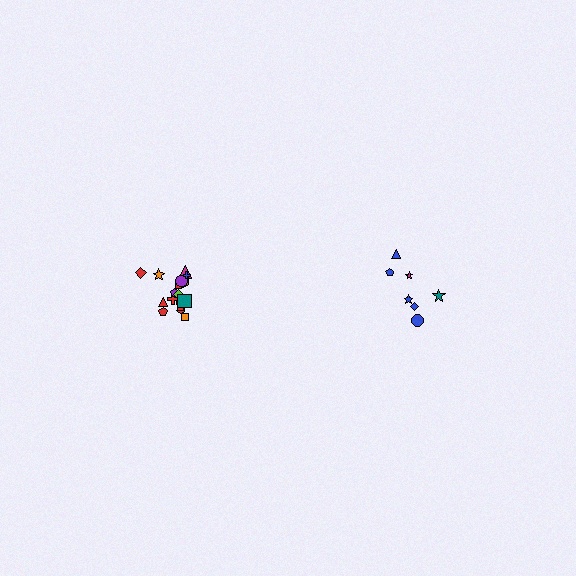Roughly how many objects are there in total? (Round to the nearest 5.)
Roughly 25 objects in total.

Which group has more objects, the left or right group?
The left group.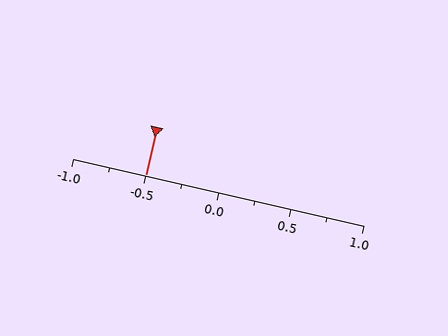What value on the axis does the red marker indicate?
The marker indicates approximately -0.5.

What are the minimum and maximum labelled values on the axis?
The axis runs from -1.0 to 1.0.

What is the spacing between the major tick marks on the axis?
The major ticks are spaced 0.5 apart.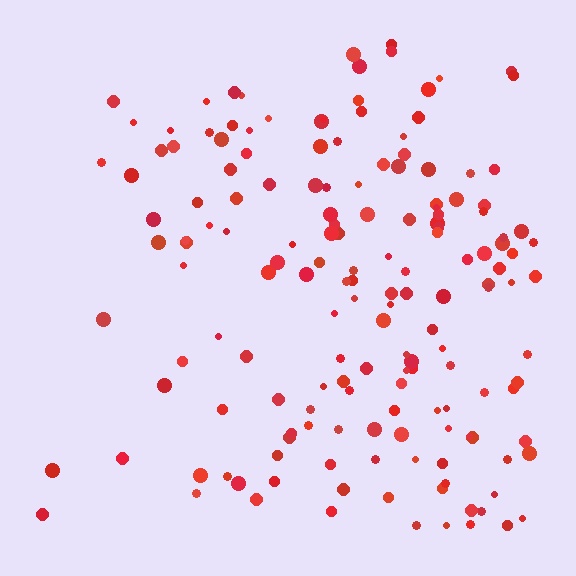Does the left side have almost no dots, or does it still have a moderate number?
Still a moderate number, just noticeably fewer than the right.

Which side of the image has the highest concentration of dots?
The right.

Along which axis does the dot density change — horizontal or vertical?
Horizontal.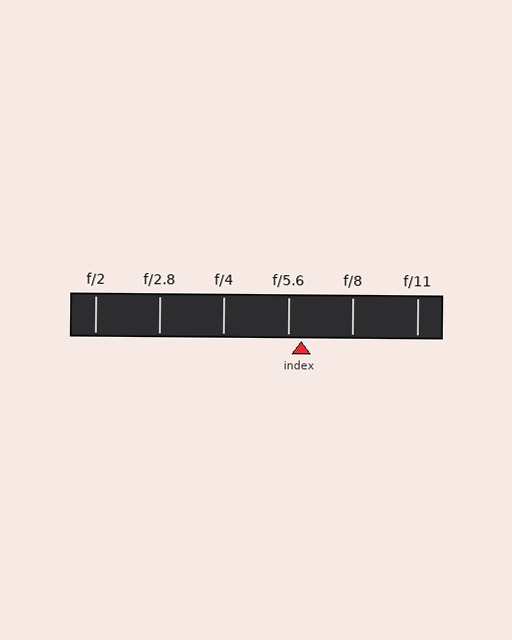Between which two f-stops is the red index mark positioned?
The index mark is between f/5.6 and f/8.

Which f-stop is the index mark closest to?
The index mark is closest to f/5.6.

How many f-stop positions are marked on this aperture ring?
There are 6 f-stop positions marked.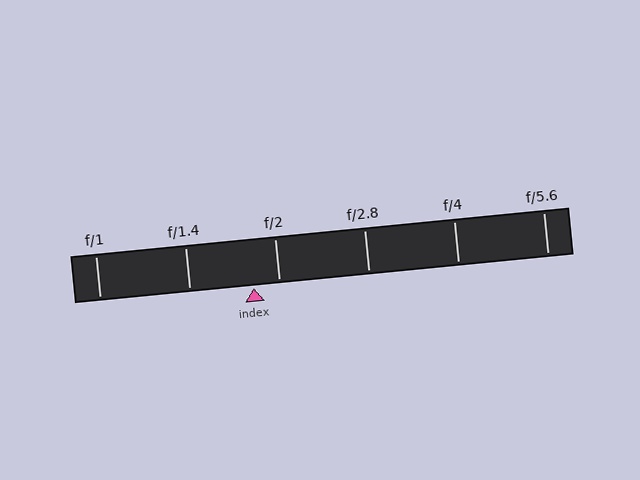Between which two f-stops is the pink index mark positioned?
The index mark is between f/1.4 and f/2.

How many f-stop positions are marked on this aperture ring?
There are 6 f-stop positions marked.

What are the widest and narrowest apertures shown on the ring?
The widest aperture shown is f/1 and the narrowest is f/5.6.